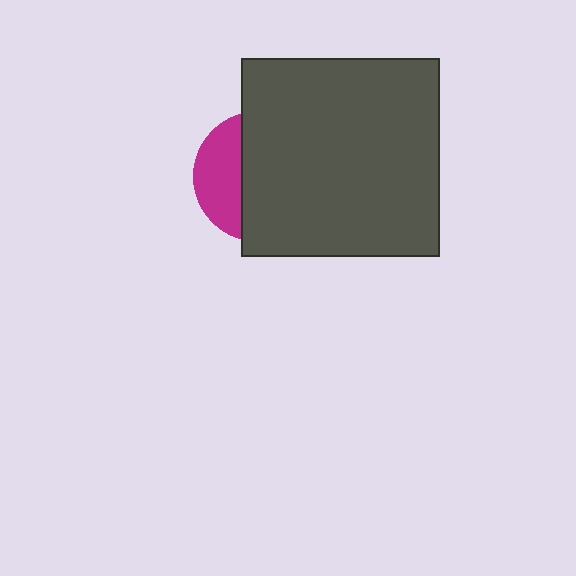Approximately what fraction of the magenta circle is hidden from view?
Roughly 67% of the magenta circle is hidden behind the dark gray square.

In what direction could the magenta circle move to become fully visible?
The magenta circle could move left. That would shift it out from behind the dark gray square entirely.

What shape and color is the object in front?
The object in front is a dark gray square.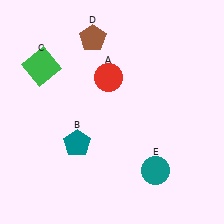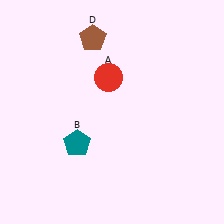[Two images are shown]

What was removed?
The green square (C), the teal circle (E) were removed in Image 2.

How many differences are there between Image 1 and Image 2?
There are 2 differences between the two images.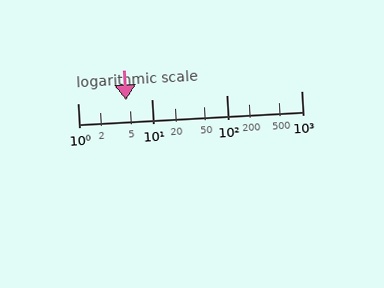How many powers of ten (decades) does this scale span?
The scale spans 3 decades, from 1 to 1000.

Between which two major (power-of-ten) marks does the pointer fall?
The pointer is between 1 and 10.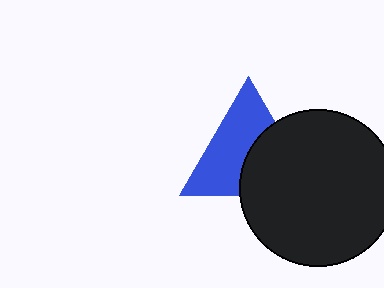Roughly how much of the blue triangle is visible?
About half of it is visible (roughly 58%).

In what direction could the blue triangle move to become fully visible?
The blue triangle could move toward the upper-left. That would shift it out from behind the black circle entirely.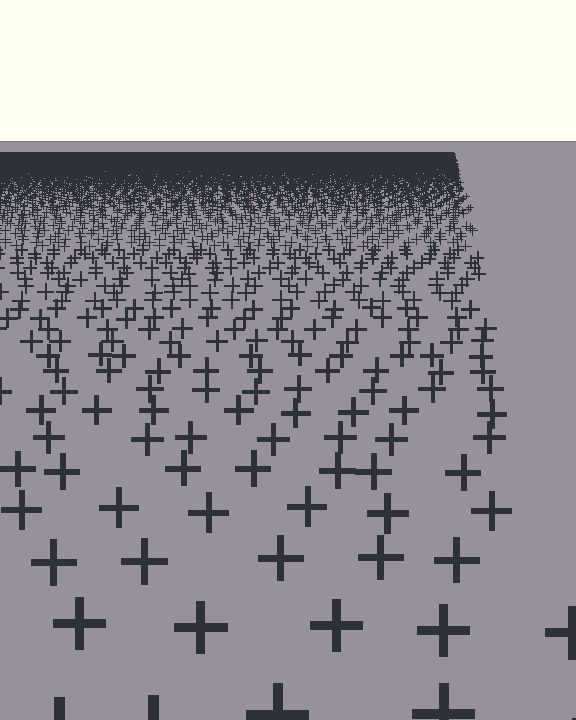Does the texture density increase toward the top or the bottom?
Density increases toward the top.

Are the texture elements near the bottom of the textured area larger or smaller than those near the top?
Larger. Near the bottom, elements are closer to the viewer and appear at a bigger on-screen size.